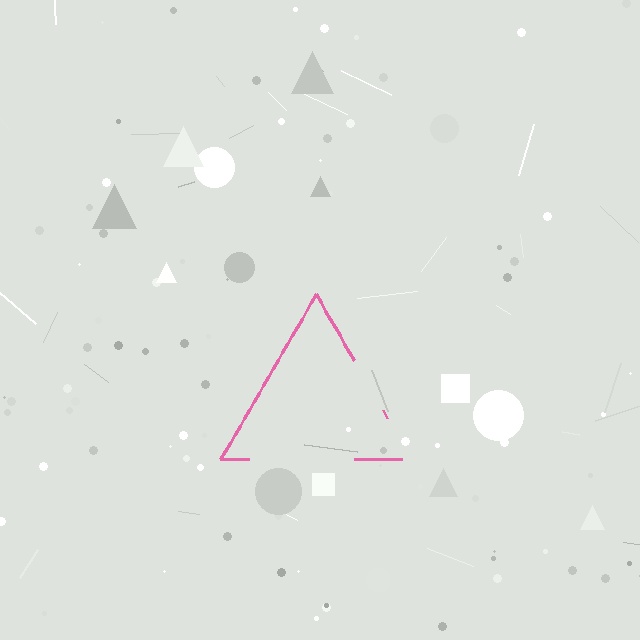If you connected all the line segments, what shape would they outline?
They would outline a triangle.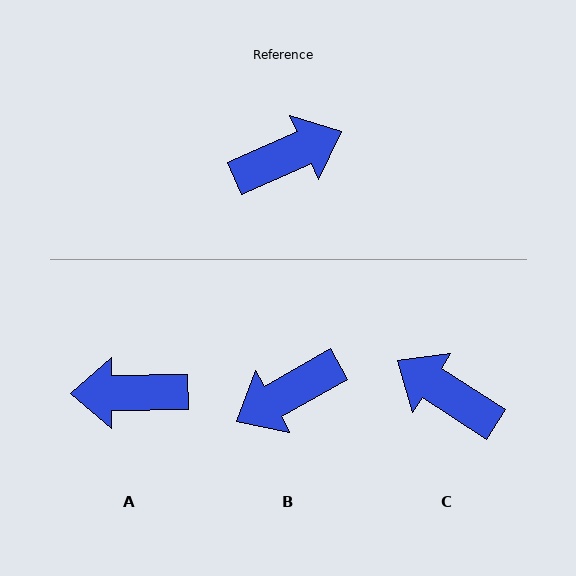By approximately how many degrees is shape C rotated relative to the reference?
Approximately 123 degrees counter-clockwise.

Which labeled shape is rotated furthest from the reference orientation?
B, about 174 degrees away.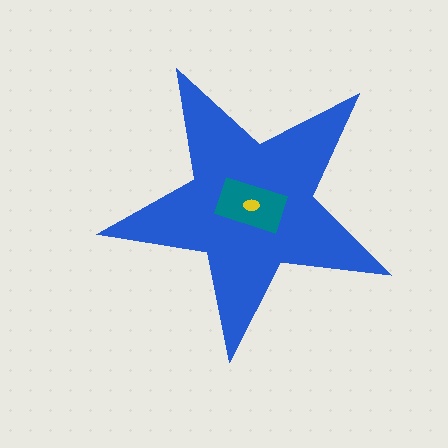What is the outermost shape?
The blue star.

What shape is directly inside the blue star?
The teal rectangle.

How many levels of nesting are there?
3.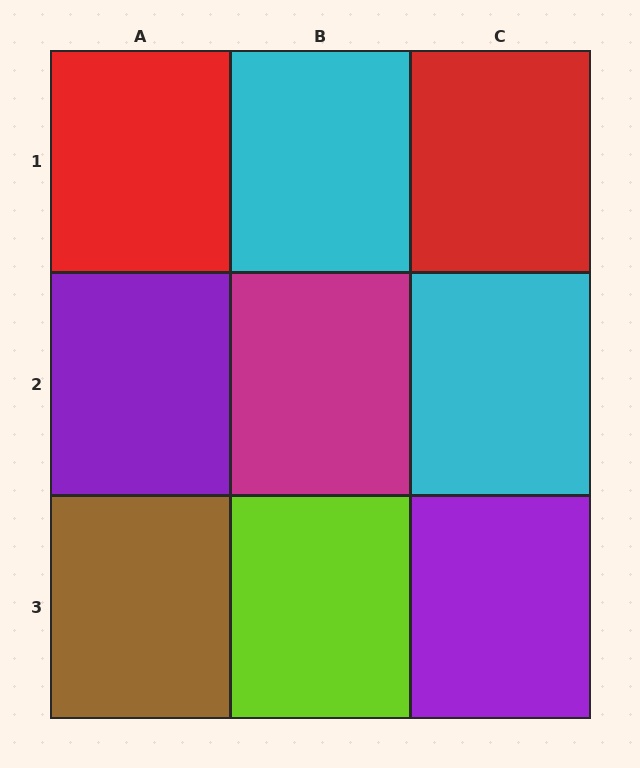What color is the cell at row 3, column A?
Brown.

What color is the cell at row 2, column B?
Magenta.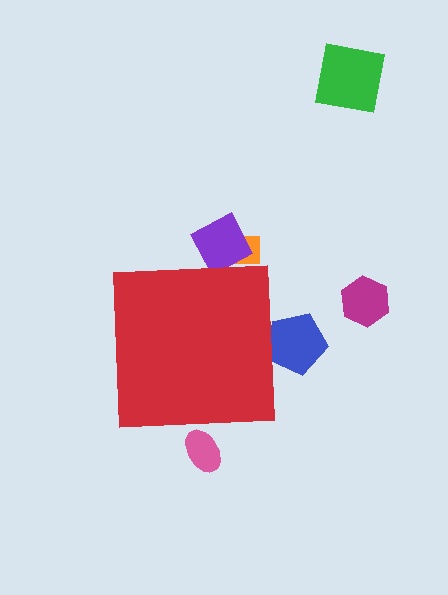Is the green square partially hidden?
No, the green square is fully visible.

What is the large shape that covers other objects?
A red square.